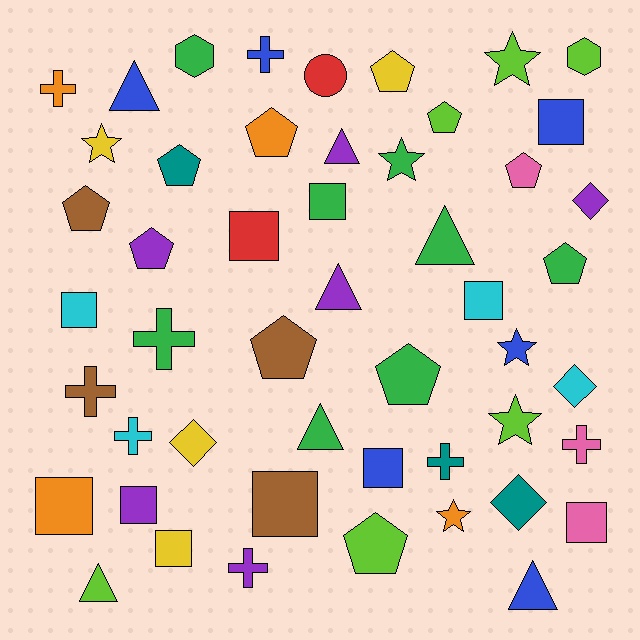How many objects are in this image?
There are 50 objects.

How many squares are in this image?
There are 11 squares.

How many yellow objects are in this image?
There are 4 yellow objects.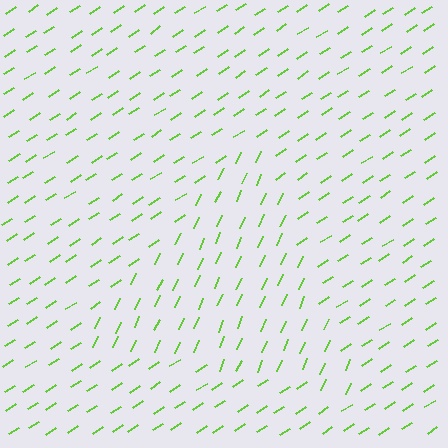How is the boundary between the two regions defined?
The boundary is defined purely by a change in line orientation (approximately 33 degrees difference). All lines are the same color and thickness.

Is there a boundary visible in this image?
Yes, there is a texture boundary formed by a change in line orientation.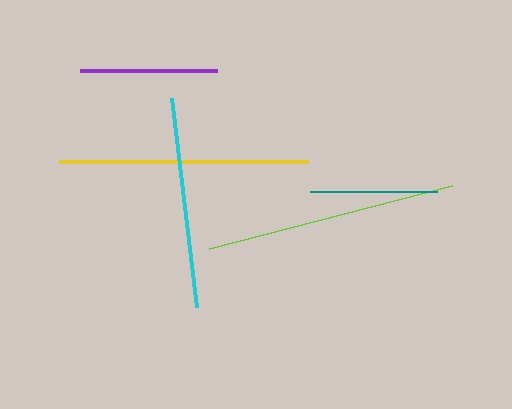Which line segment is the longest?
The lime line is the longest at approximately 251 pixels.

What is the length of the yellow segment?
The yellow segment is approximately 248 pixels long.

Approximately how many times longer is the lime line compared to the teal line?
The lime line is approximately 2.0 times the length of the teal line.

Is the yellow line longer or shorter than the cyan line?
The yellow line is longer than the cyan line.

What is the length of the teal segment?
The teal segment is approximately 127 pixels long.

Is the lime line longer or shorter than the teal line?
The lime line is longer than the teal line.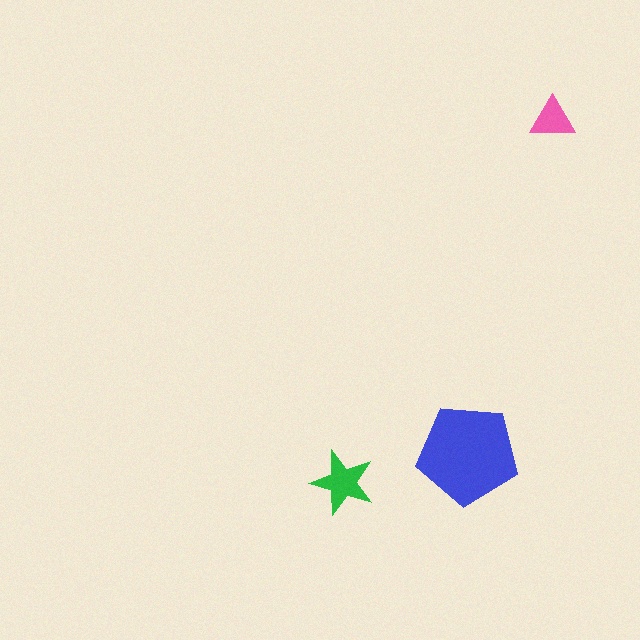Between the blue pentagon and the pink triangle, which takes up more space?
The blue pentagon.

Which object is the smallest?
The pink triangle.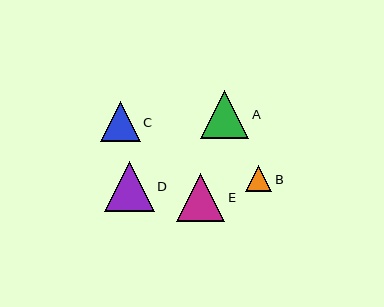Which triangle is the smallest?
Triangle B is the smallest with a size of approximately 26 pixels.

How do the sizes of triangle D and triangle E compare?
Triangle D and triangle E are approximately the same size.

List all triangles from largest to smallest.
From largest to smallest: D, A, E, C, B.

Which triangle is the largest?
Triangle D is the largest with a size of approximately 49 pixels.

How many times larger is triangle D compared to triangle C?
Triangle D is approximately 1.2 times the size of triangle C.